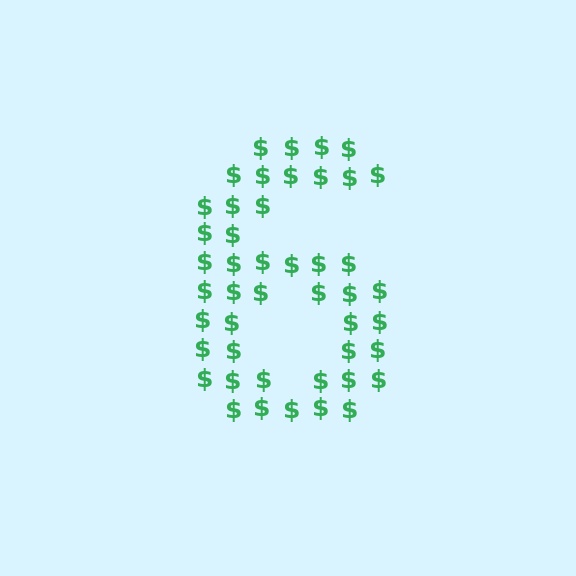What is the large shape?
The large shape is the digit 6.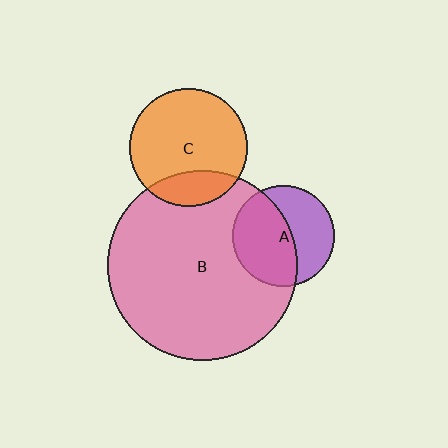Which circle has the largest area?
Circle B (pink).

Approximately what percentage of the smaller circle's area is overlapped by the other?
Approximately 20%.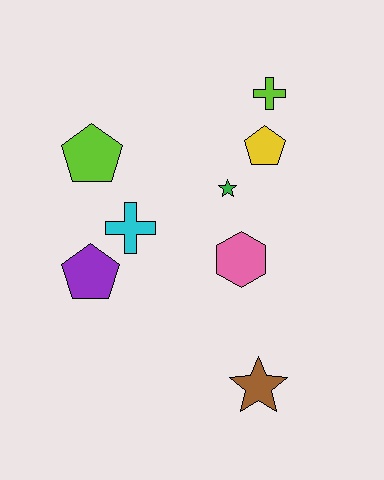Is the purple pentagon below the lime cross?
Yes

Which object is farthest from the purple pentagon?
The lime cross is farthest from the purple pentagon.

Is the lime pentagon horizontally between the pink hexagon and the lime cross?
No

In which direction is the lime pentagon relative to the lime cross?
The lime pentagon is to the left of the lime cross.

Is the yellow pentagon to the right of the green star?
Yes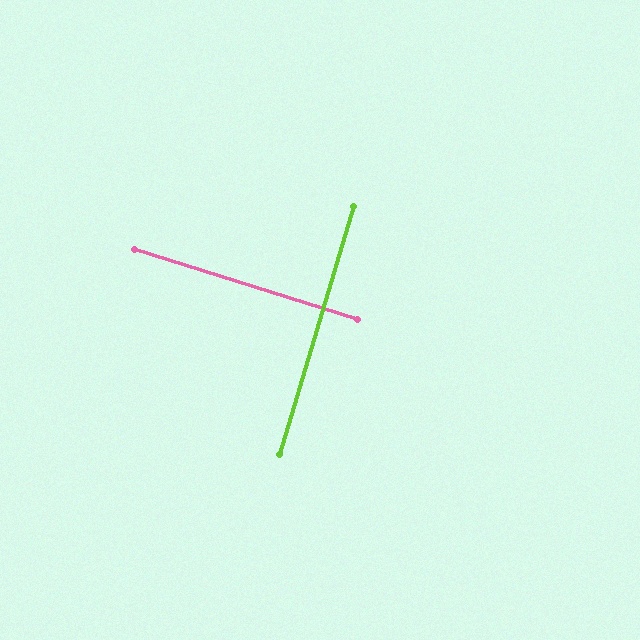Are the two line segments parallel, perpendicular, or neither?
Perpendicular — they meet at approximately 90°.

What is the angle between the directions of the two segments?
Approximately 90 degrees.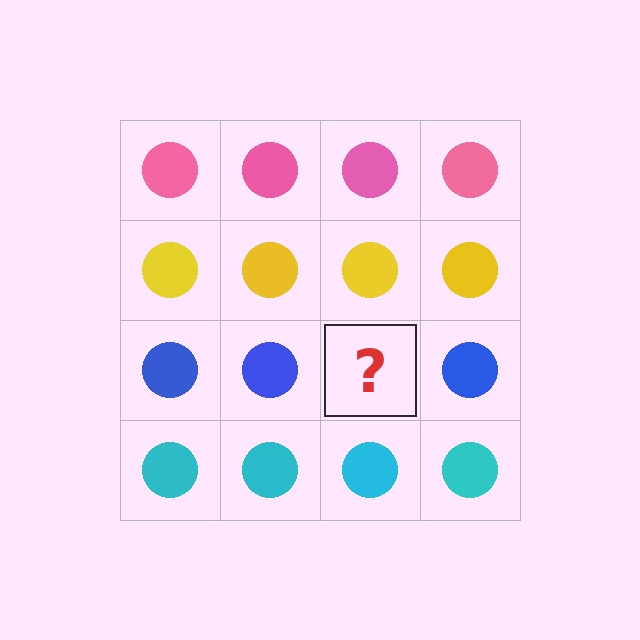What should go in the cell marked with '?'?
The missing cell should contain a blue circle.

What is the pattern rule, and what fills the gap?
The rule is that each row has a consistent color. The gap should be filled with a blue circle.